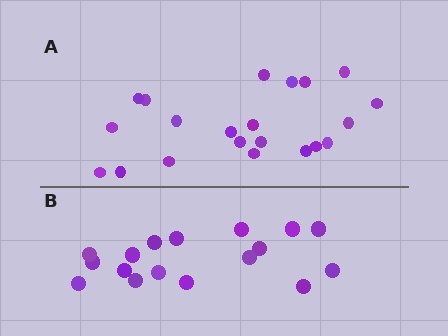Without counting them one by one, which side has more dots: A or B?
Region A (the top region) has more dots.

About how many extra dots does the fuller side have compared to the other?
Region A has about 4 more dots than region B.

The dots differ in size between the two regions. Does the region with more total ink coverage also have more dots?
No. Region B has more total ink coverage because its dots are larger, but region A actually contains more individual dots. Total area can be misleading — the number of items is what matters here.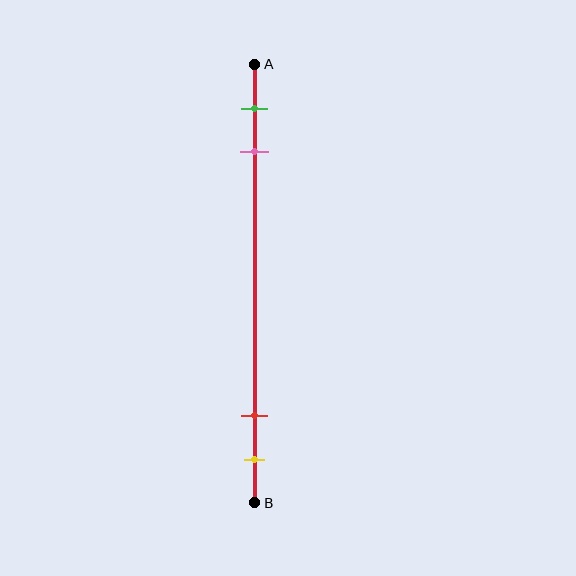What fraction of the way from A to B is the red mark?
The red mark is approximately 80% (0.8) of the way from A to B.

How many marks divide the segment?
There are 4 marks dividing the segment.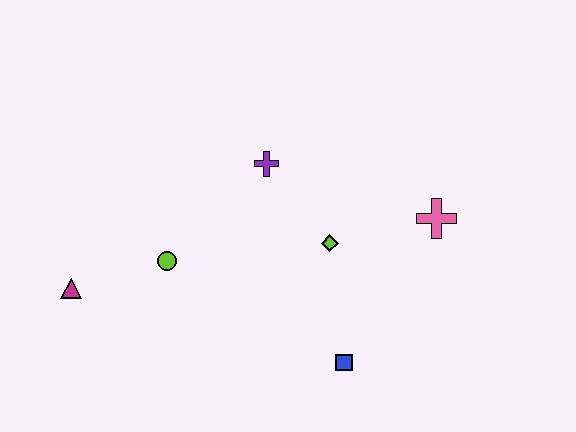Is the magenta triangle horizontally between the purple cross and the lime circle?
No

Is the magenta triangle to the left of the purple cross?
Yes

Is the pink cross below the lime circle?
No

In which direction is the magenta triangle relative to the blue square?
The magenta triangle is to the left of the blue square.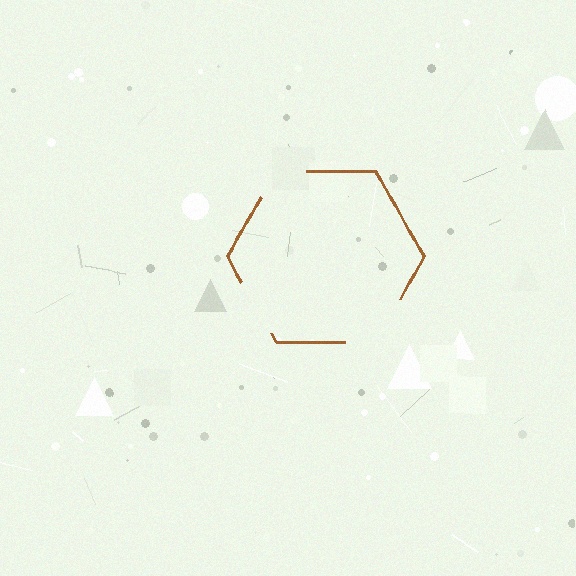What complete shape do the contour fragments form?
The contour fragments form a hexagon.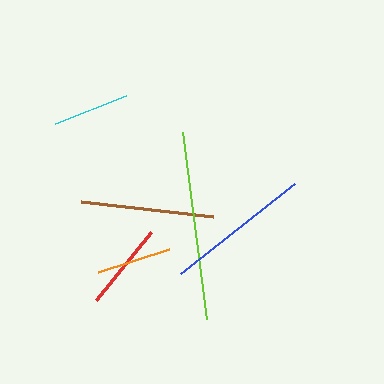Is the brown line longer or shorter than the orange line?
The brown line is longer than the orange line.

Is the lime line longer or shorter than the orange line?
The lime line is longer than the orange line.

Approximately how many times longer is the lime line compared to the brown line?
The lime line is approximately 1.4 times the length of the brown line.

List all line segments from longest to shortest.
From longest to shortest: lime, blue, brown, red, cyan, orange.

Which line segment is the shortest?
The orange line is the shortest at approximately 75 pixels.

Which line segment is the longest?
The lime line is the longest at approximately 188 pixels.